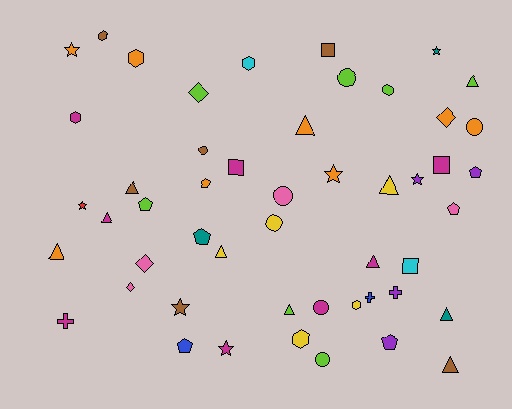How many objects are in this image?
There are 50 objects.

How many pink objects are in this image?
There are 4 pink objects.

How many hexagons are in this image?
There are 6 hexagons.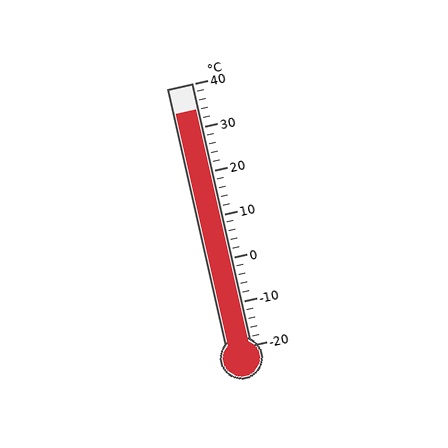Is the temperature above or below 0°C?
The temperature is above 0°C.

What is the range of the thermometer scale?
The thermometer scale ranges from -20°C to 40°C.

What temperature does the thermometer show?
The thermometer shows approximately 34°C.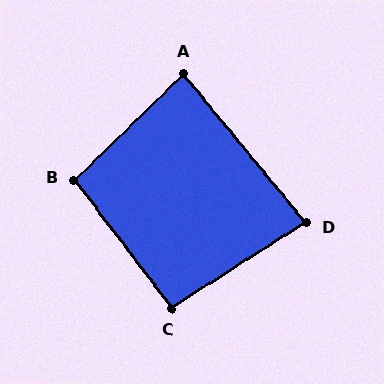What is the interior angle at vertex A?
Approximately 86 degrees (approximately right).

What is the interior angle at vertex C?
Approximately 94 degrees (approximately right).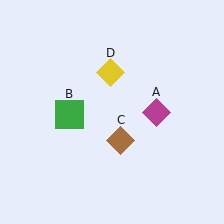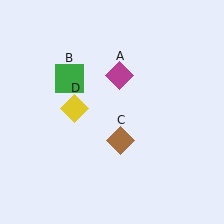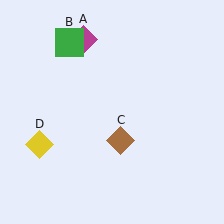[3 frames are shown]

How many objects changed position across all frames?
3 objects changed position: magenta diamond (object A), green square (object B), yellow diamond (object D).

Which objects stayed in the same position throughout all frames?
Brown diamond (object C) remained stationary.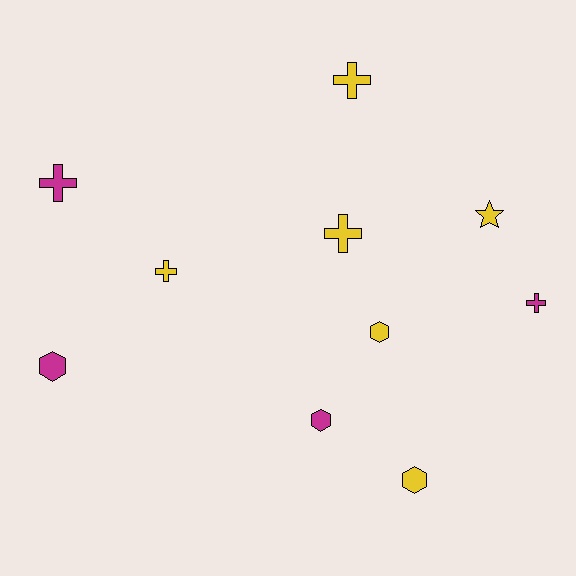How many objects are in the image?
There are 10 objects.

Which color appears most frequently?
Yellow, with 6 objects.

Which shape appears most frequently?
Cross, with 5 objects.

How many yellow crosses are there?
There are 3 yellow crosses.